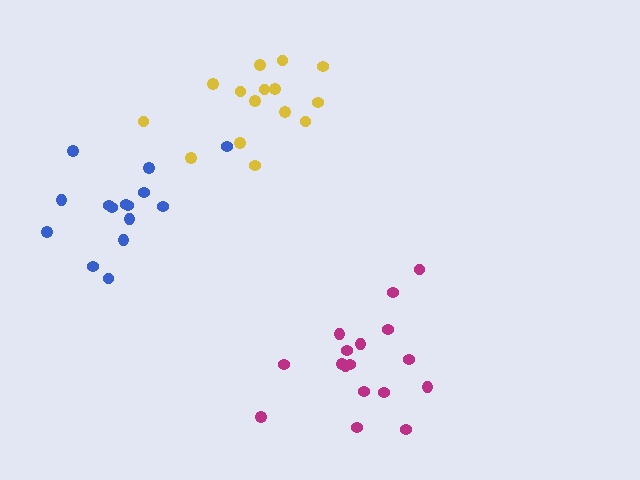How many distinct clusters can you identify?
There are 3 distinct clusters.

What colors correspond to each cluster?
The clusters are colored: blue, yellow, magenta.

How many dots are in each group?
Group 1: 15 dots, Group 2: 15 dots, Group 3: 17 dots (47 total).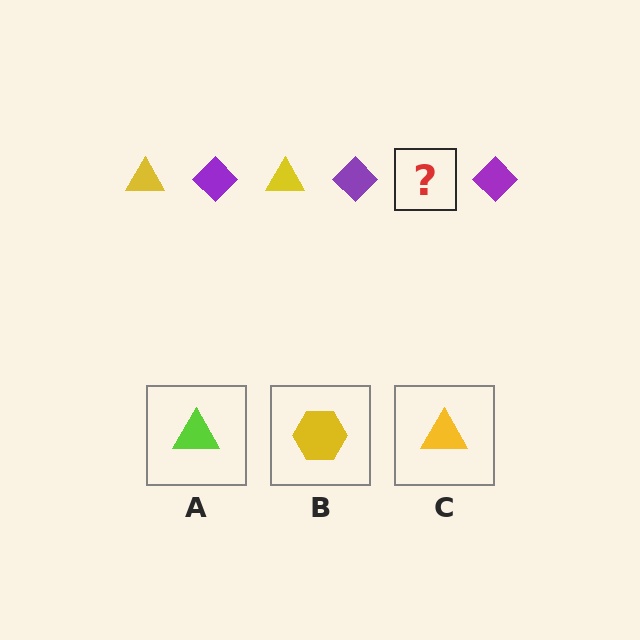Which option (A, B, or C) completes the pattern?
C.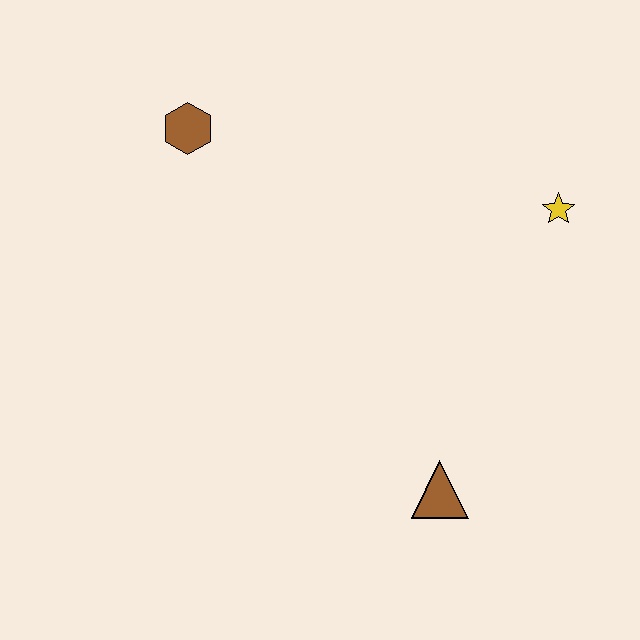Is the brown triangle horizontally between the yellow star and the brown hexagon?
Yes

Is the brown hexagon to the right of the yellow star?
No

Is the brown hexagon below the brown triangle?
No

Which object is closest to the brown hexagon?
The yellow star is closest to the brown hexagon.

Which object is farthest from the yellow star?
The brown hexagon is farthest from the yellow star.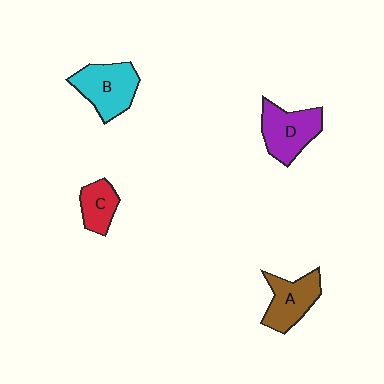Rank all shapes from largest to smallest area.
From largest to smallest: B (cyan), D (purple), A (brown), C (red).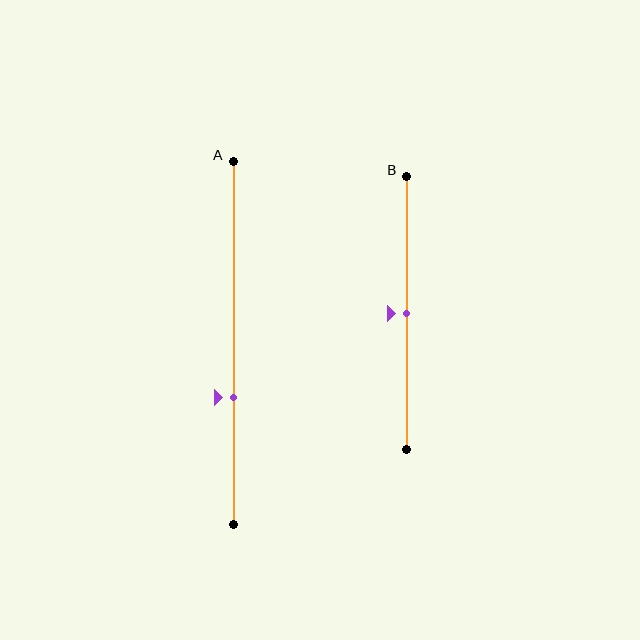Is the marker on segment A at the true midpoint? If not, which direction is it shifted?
No, the marker on segment A is shifted downward by about 15% of the segment length.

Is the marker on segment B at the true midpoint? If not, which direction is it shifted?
Yes, the marker on segment B is at the true midpoint.